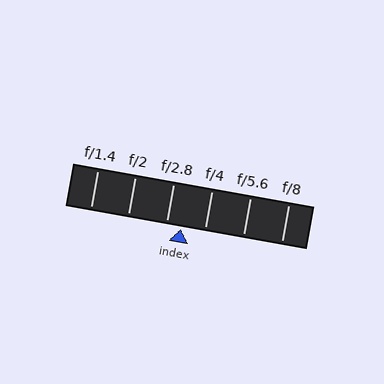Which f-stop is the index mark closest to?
The index mark is closest to f/2.8.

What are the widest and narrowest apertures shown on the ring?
The widest aperture shown is f/1.4 and the narrowest is f/8.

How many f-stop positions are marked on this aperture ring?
There are 6 f-stop positions marked.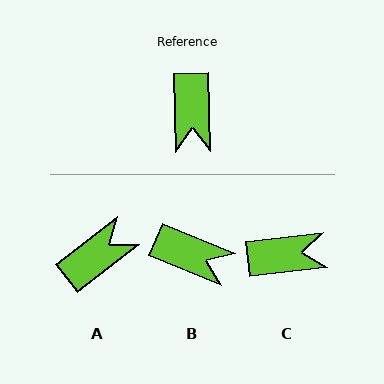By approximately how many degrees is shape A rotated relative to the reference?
Approximately 127 degrees counter-clockwise.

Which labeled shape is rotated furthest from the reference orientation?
A, about 127 degrees away.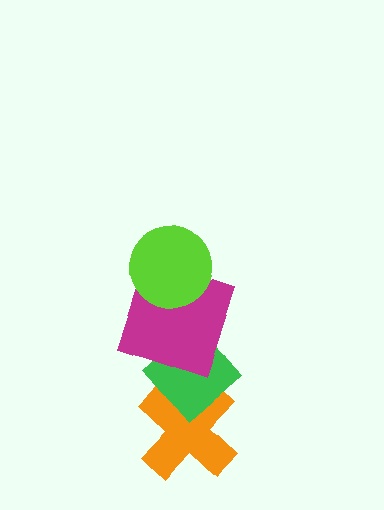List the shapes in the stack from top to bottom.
From top to bottom: the lime circle, the magenta square, the green diamond, the orange cross.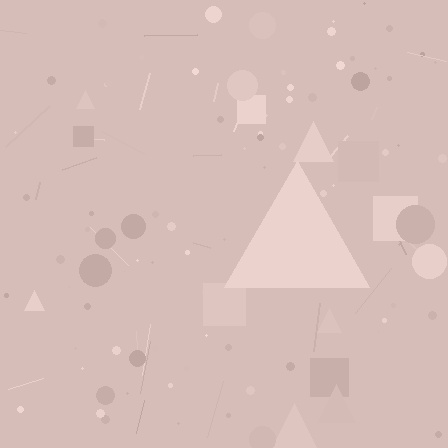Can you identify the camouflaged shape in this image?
The camouflaged shape is a triangle.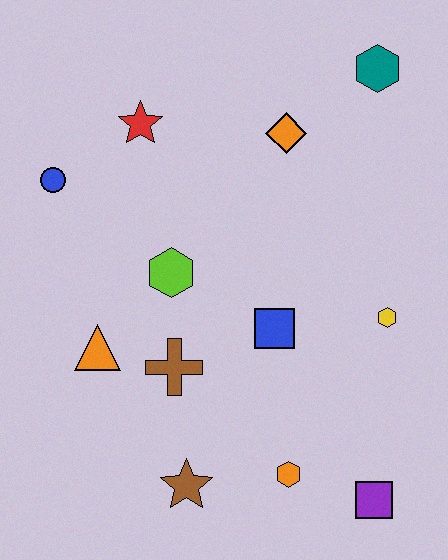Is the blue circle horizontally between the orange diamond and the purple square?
No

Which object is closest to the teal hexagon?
The orange diamond is closest to the teal hexagon.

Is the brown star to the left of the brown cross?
No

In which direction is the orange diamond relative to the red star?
The orange diamond is to the right of the red star.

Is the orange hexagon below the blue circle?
Yes